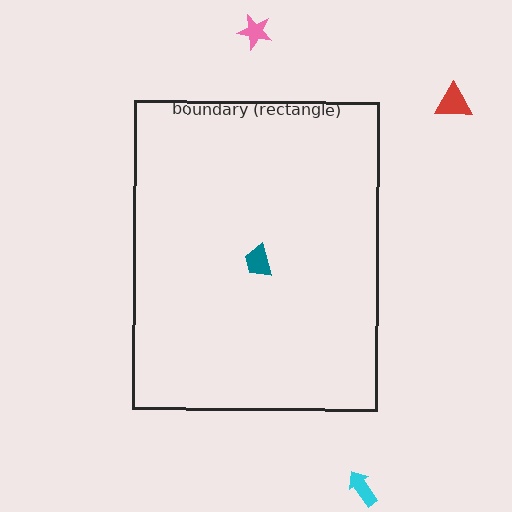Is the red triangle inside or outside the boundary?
Outside.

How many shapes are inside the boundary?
1 inside, 3 outside.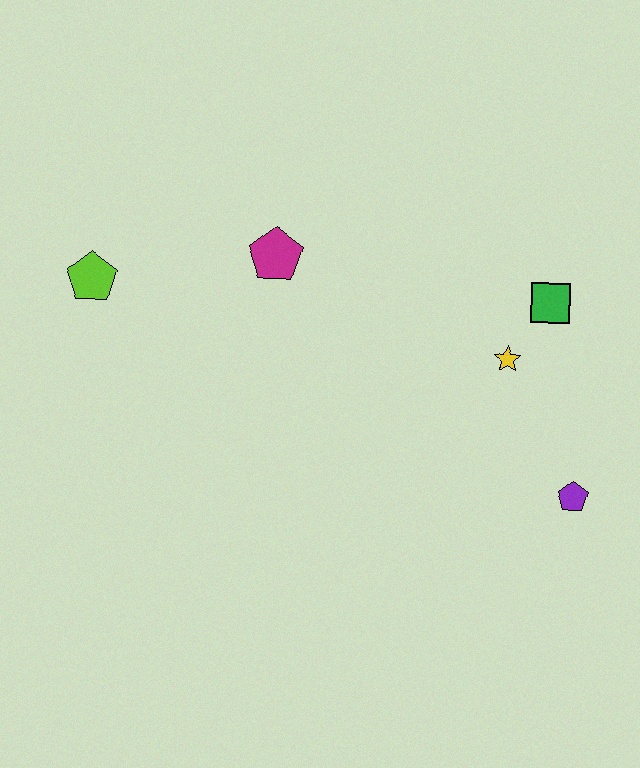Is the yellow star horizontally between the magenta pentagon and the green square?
Yes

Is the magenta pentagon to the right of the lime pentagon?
Yes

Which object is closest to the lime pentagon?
The magenta pentagon is closest to the lime pentagon.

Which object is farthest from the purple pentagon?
The lime pentagon is farthest from the purple pentagon.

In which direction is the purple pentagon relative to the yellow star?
The purple pentagon is below the yellow star.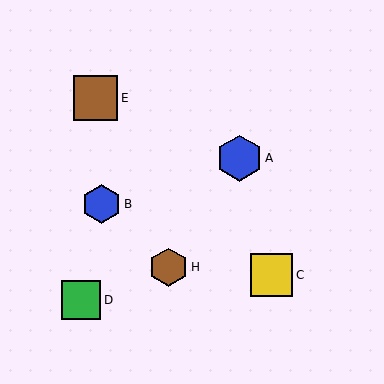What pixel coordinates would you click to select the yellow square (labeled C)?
Click at (272, 275) to select the yellow square C.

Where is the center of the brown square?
The center of the brown square is at (96, 98).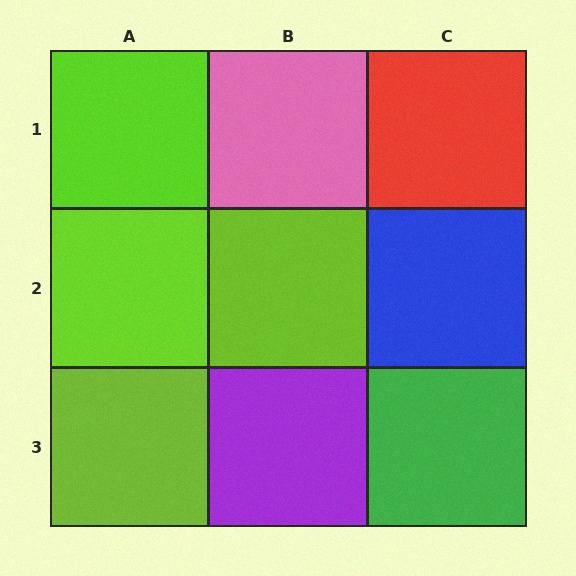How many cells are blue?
1 cell is blue.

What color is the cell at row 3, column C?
Green.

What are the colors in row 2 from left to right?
Lime, lime, blue.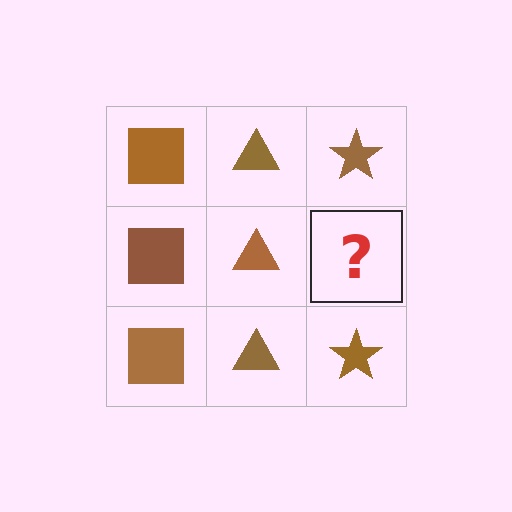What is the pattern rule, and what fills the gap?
The rule is that each column has a consistent shape. The gap should be filled with a brown star.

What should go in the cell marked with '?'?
The missing cell should contain a brown star.